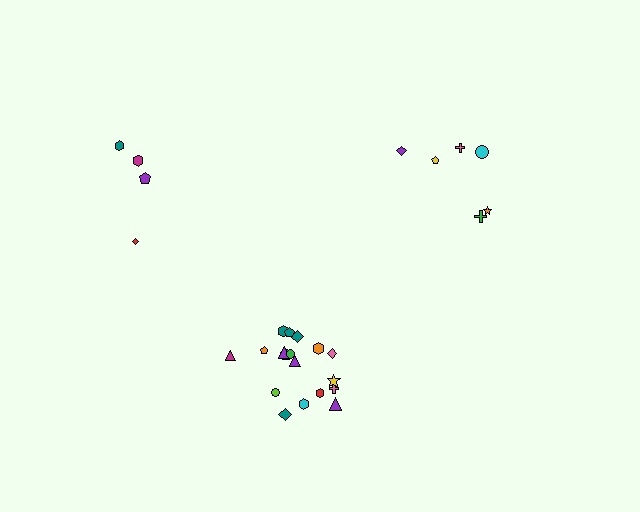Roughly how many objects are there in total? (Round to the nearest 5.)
Roughly 30 objects in total.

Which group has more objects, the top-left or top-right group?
The top-right group.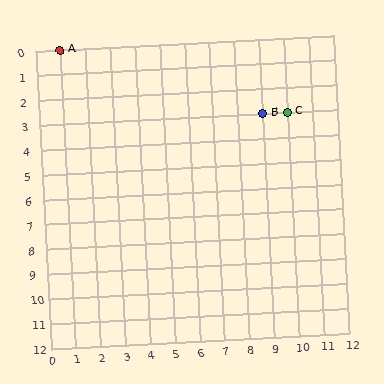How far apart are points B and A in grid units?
Points B and A are 8 columns and 3 rows apart (about 8.5 grid units diagonally).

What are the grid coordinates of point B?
Point B is at grid coordinates (9, 3).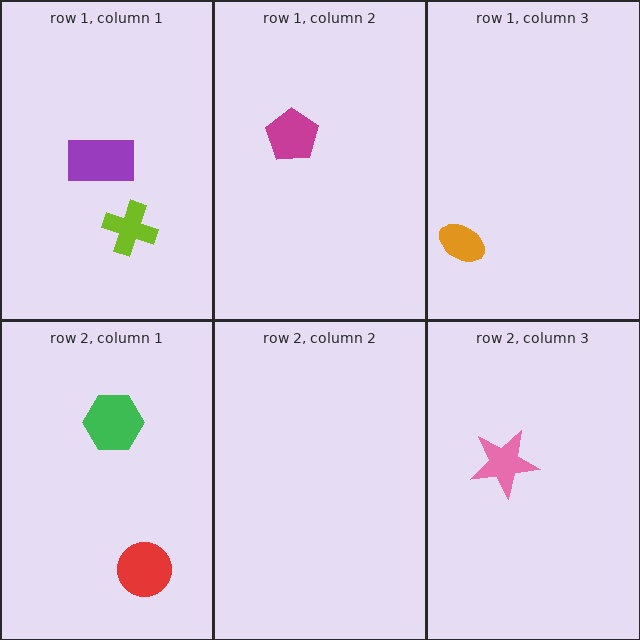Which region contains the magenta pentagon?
The row 1, column 2 region.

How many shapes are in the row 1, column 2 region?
1.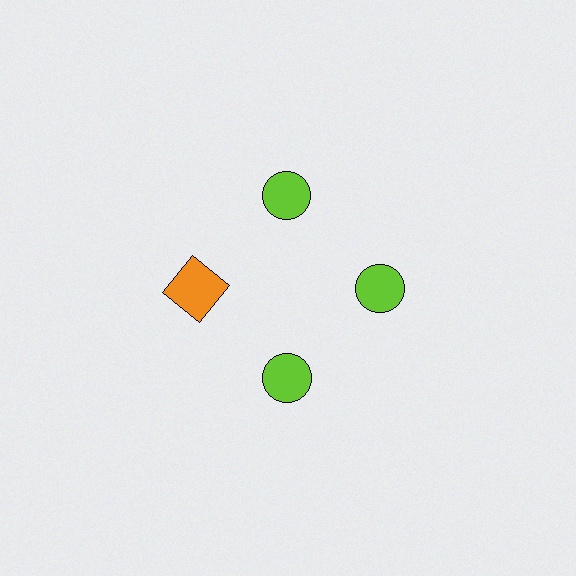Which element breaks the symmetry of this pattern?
The orange square at roughly the 9 o'clock position breaks the symmetry. All other shapes are lime circles.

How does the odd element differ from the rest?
It differs in both color (orange instead of lime) and shape (square instead of circle).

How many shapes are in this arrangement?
There are 4 shapes arranged in a ring pattern.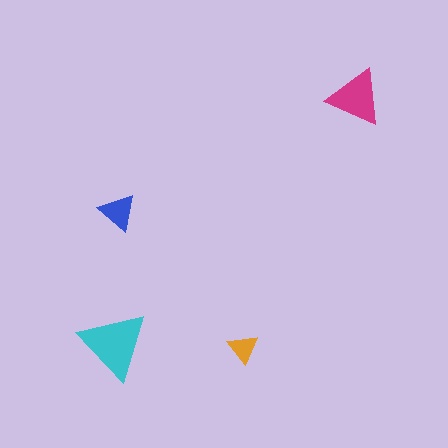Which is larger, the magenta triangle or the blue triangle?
The magenta one.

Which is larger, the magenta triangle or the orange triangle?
The magenta one.